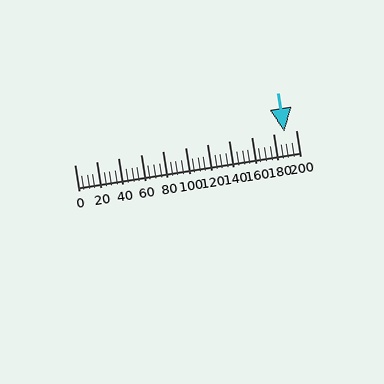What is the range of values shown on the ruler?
The ruler shows values from 0 to 200.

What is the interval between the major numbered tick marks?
The major tick marks are spaced 20 units apart.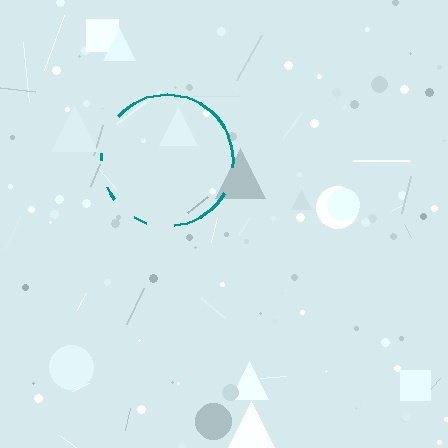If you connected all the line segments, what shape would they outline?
They would outline a circle.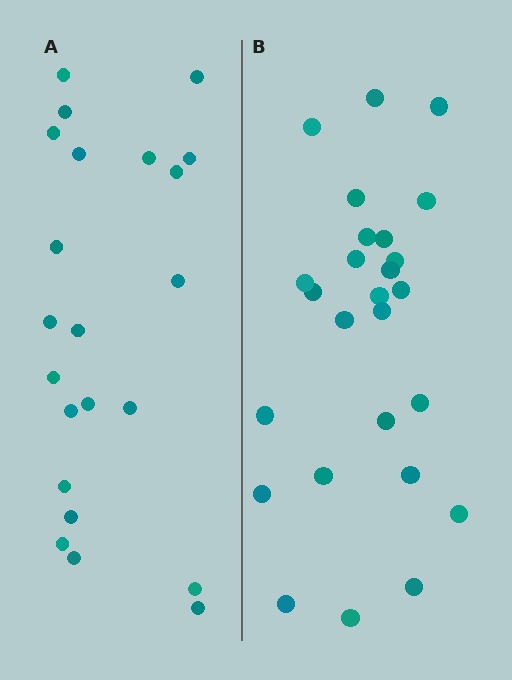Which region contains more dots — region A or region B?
Region B (the right region) has more dots.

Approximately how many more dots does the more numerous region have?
Region B has about 4 more dots than region A.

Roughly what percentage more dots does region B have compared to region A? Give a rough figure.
About 20% more.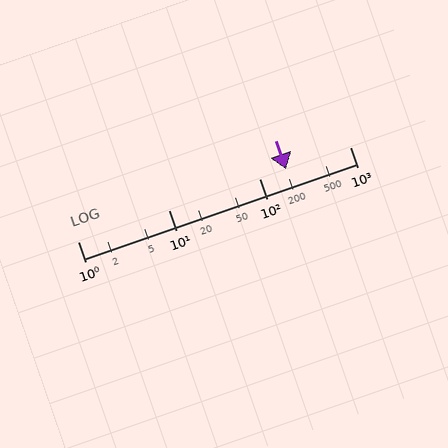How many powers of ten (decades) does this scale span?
The scale spans 3 decades, from 1 to 1000.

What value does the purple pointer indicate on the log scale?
The pointer indicates approximately 200.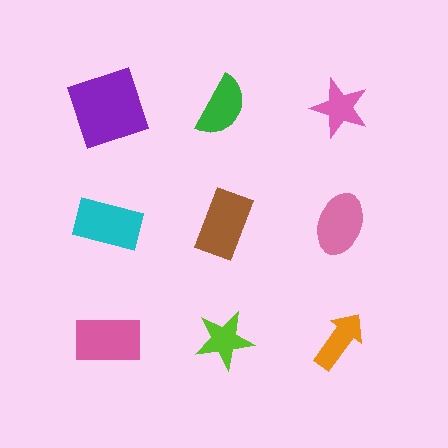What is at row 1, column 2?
A green semicircle.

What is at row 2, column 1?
A cyan rectangle.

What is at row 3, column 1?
A pink rectangle.